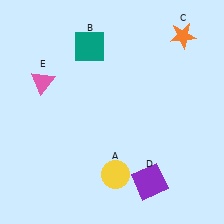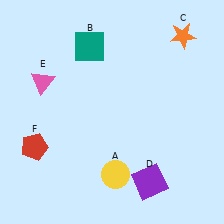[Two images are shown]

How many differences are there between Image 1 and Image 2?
There is 1 difference between the two images.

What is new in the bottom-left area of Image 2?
A red pentagon (F) was added in the bottom-left area of Image 2.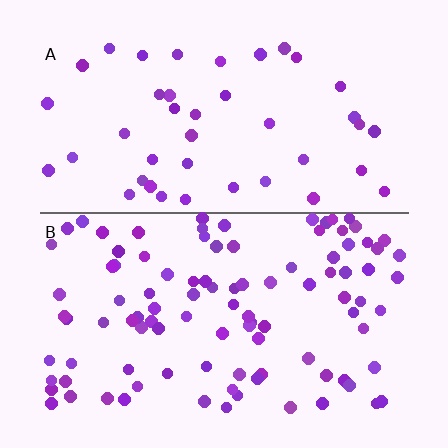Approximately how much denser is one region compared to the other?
Approximately 2.4× — region B over region A.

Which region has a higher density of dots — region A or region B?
B (the bottom).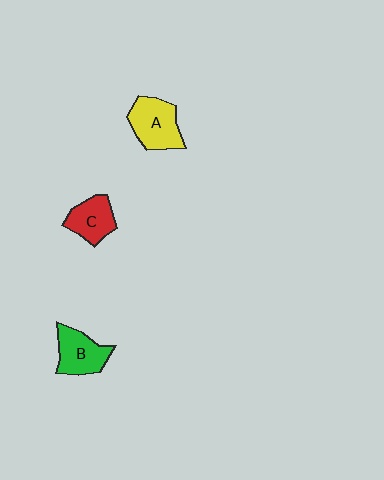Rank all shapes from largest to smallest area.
From largest to smallest: A (yellow), B (green), C (red).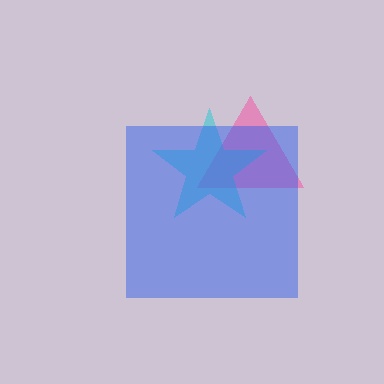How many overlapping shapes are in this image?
There are 3 overlapping shapes in the image.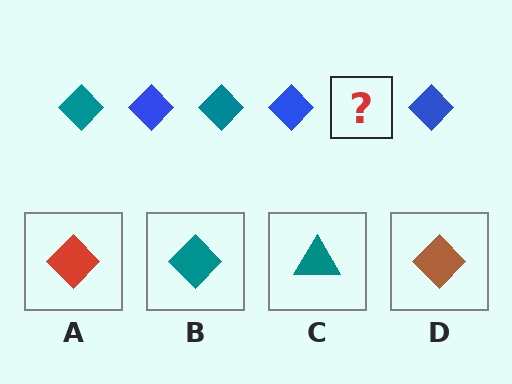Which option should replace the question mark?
Option B.